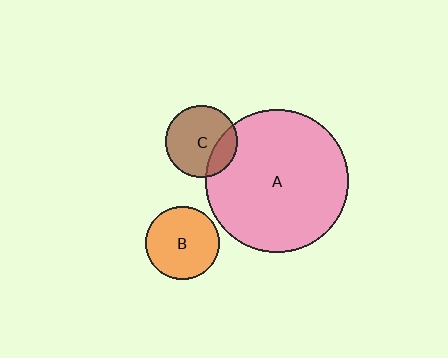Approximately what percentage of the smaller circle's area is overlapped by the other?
Approximately 25%.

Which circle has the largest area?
Circle A (pink).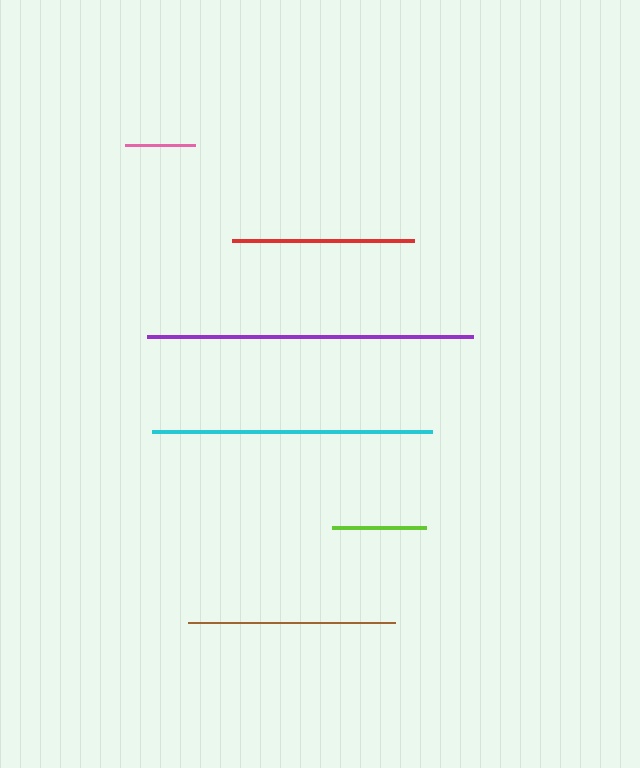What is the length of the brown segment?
The brown segment is approximately 207 pixels long.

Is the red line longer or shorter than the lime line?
The red line is longer than the lime line.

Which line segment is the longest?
The purple line is the longest at approximately 326 pixels.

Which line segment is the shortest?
The pink line is the shortest at approximately 69 pixels.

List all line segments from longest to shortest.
From longest to shortest: purple, cyan, brown, red, lime, pink.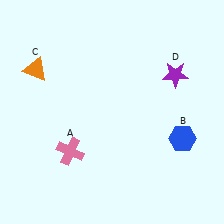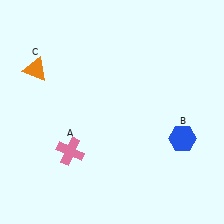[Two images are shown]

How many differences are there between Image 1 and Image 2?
There is 1 difference between the two images.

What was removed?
The purple star (D) was removed in Image 2.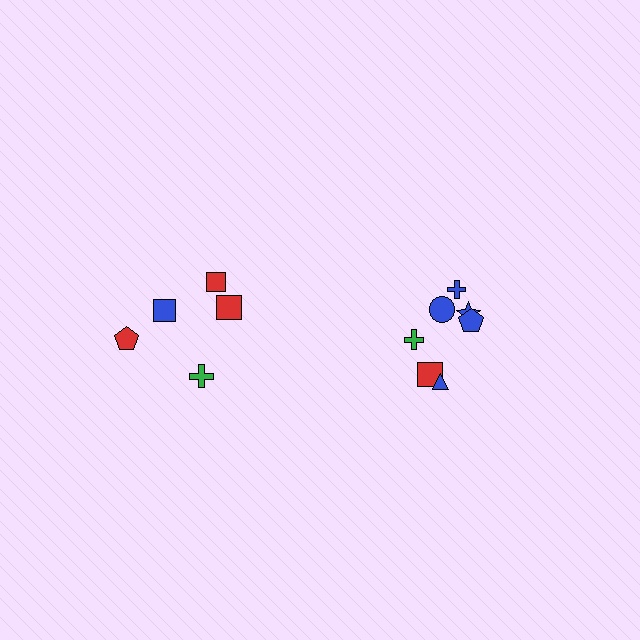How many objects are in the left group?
There are 5 objects.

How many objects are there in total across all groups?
There are 12 objects.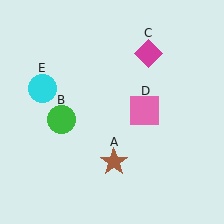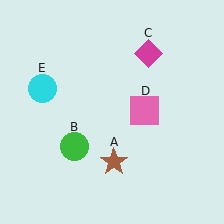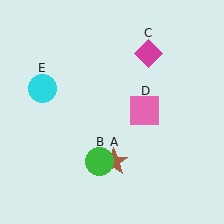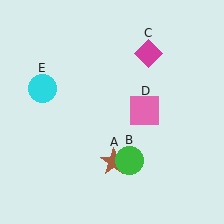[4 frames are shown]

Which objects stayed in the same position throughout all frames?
Brown star (object A) and magenta diamond (object C) and pink square (object D) and cyan circle (object E) remained stationary.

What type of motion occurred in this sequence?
The green circle (object B) rotated counterclockwise around the center of the scene.